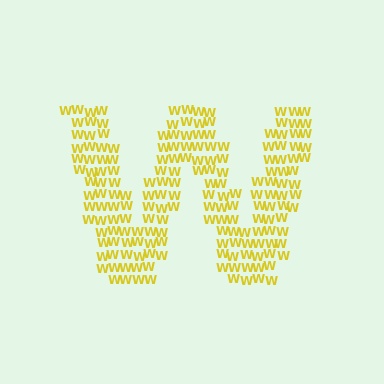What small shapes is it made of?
It is made of small letter W's.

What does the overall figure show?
The overall figure shows the letter W.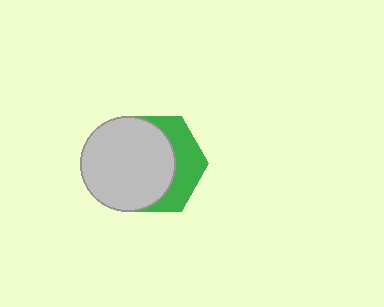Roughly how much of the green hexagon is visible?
A small part of it is visible (roughly 36%).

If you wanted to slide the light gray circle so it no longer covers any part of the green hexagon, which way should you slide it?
Slide it left — that is the most direct way to separate the two shapes.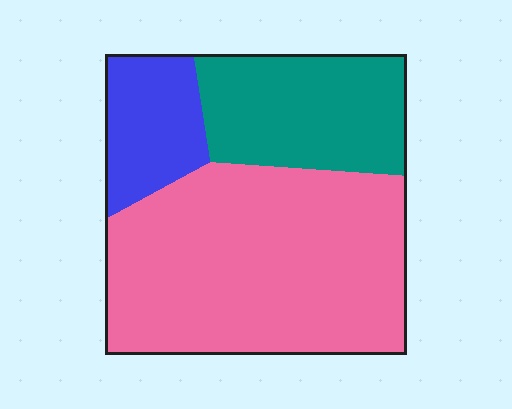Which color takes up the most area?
Pink, at roughly 60%.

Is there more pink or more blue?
Pink.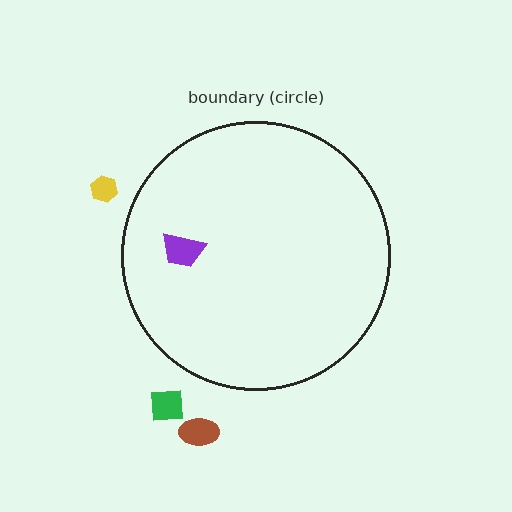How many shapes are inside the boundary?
1 inside, 3 outside.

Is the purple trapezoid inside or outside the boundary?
Inside.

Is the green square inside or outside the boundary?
Outside.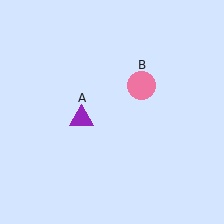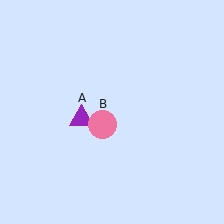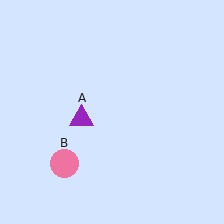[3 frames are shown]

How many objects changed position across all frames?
1 object changed position: pink circle (object B).